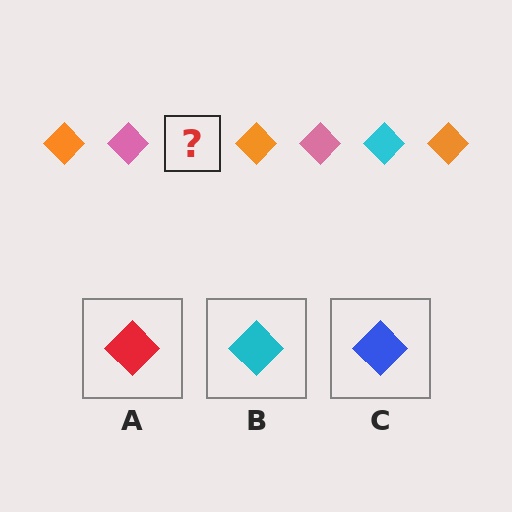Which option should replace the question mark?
Option B.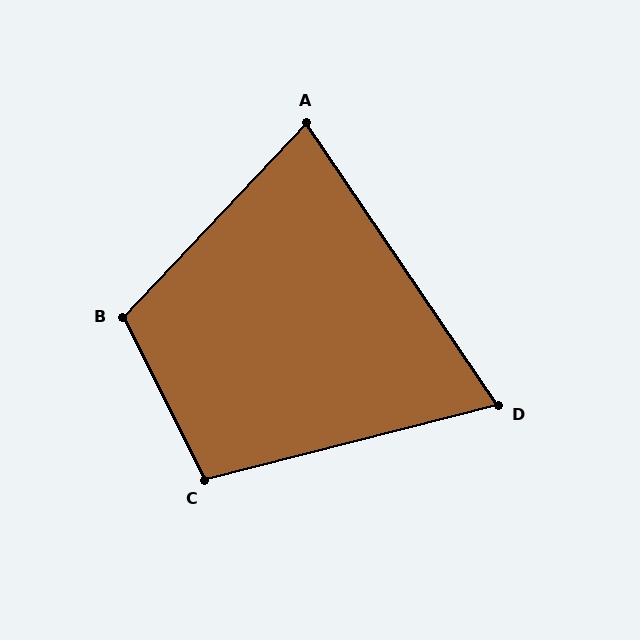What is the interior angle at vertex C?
Approximately 102 degrees (obtuse).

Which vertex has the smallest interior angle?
D, at approximately 70 degrees.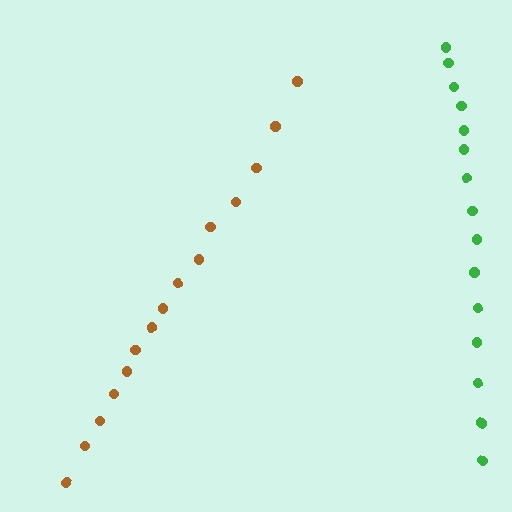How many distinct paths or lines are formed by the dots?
There are 2 distinct paths.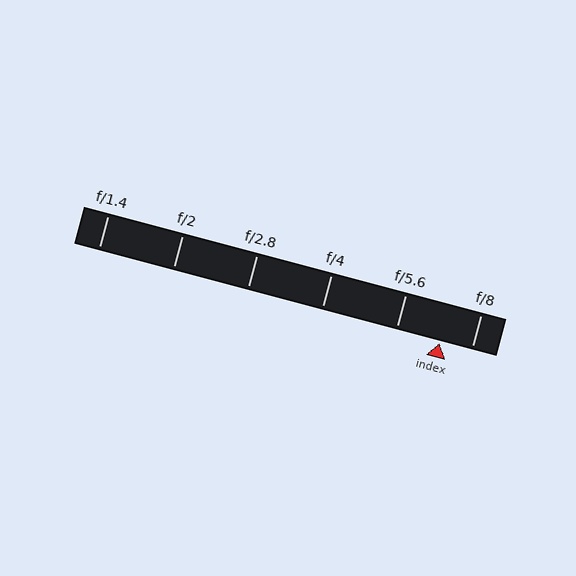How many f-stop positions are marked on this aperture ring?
There are 6 f-stop positions marked.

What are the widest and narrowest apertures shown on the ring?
The widest aperture shown is f/1.4 and the narrowest is f/8.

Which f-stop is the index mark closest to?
The index mark is closest to f/8.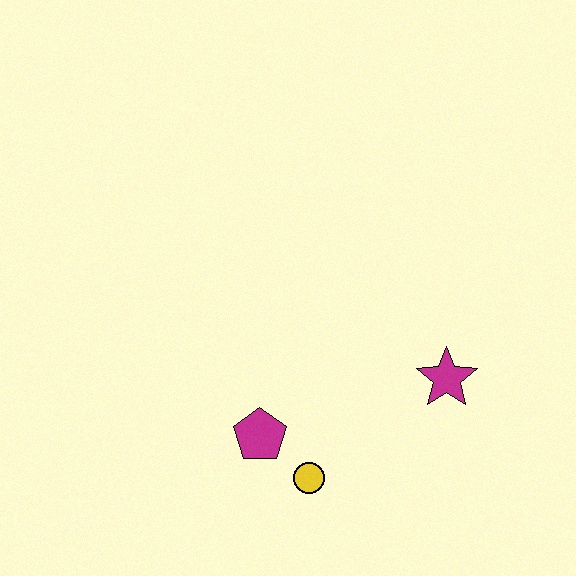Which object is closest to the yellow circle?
The magenta pentagon is closest to the yellow circle.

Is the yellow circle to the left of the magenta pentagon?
No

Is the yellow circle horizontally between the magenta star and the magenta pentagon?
Yes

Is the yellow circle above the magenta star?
No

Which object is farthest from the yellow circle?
The magenta star is farthest from the yellow circle.